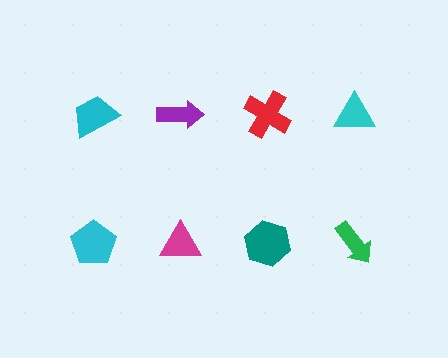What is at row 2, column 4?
A green arrow.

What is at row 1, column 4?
A cyan triangle.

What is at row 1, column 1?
A cyan trapezoid.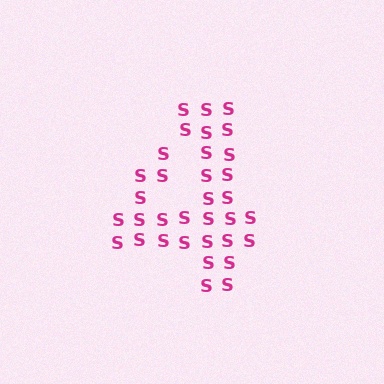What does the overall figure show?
The overall figure shows the digit 4.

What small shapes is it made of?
It is made of small letter S's.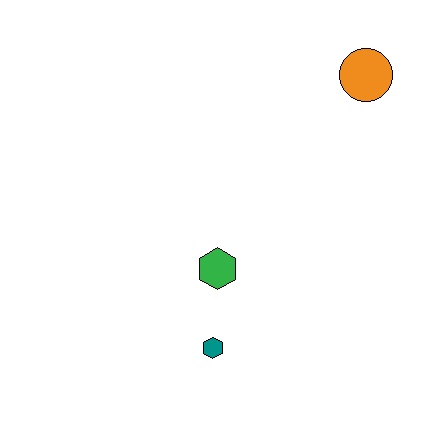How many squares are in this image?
There are no squares.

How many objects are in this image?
There are 3 objects.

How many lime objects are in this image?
There are no lime objects.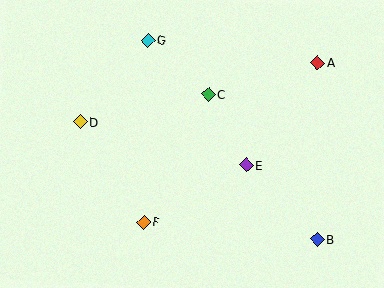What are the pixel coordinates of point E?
Point E is at (246, 165).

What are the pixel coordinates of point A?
Point A is at (318, 63).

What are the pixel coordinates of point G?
Point G is at (148, 40).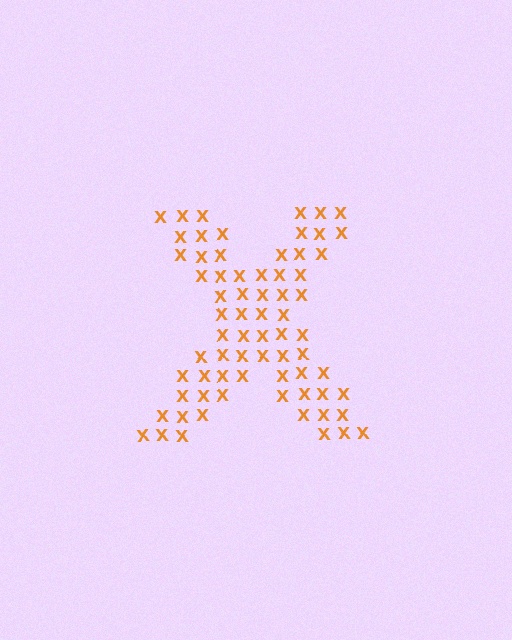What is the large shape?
The large shape is the letter X.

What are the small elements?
The small elements are letter X's.